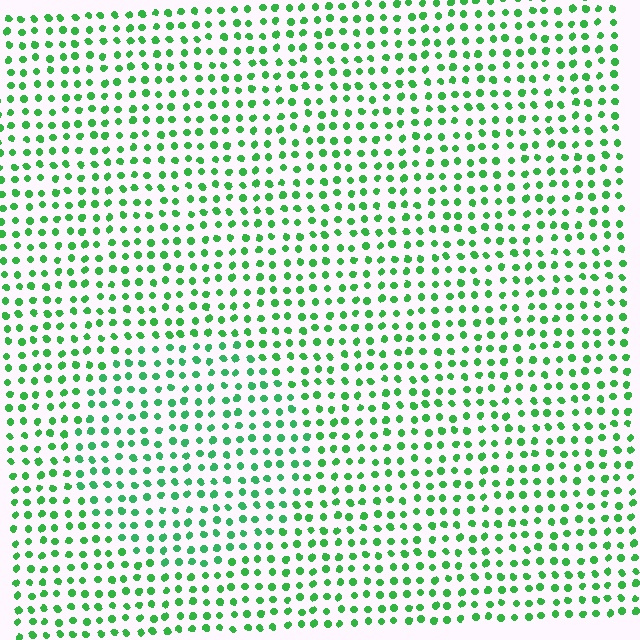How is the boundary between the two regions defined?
The boundary is defined purely by a slight shift in hue (about 15 degrees). Spacing, size, and orientation are identical on both sides.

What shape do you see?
I see a circle.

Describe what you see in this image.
The image is filled with small green elements in a uniform arrangement. A circle-shaped region is visible where the elements are tinted to a slightly different hue, forming a subtle color boundary.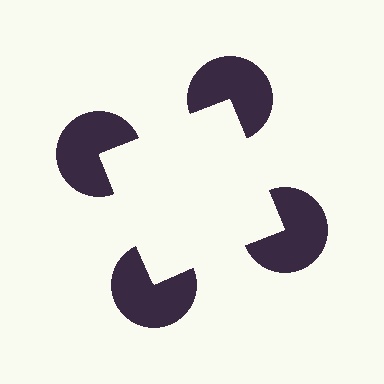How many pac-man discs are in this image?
There are 4 — one at each vertex of the illusory square.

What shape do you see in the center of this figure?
An illusory square — its edges are inferred from the aligned wedge cuts in the pac-man discs, not physically drawn.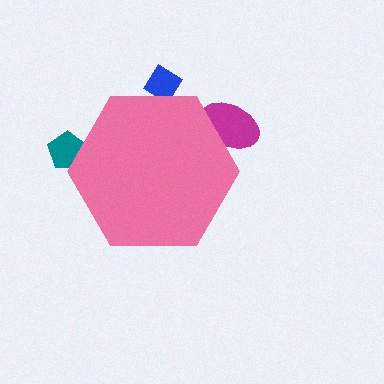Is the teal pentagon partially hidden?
Yes, the teal pentagon is partially hidden behind the pink hexagon.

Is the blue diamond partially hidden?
Yes, the blue diamond is partially hidden behind the pink hexagon.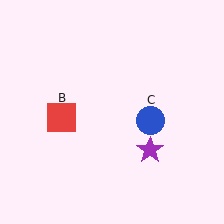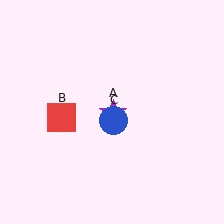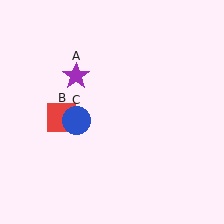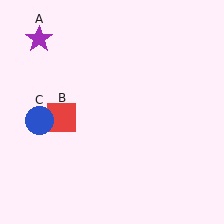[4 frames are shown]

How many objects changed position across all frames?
2 objects changed position: purple star (object A), blue circle (object C).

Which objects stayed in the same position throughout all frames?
Red square (object B) remained stationary.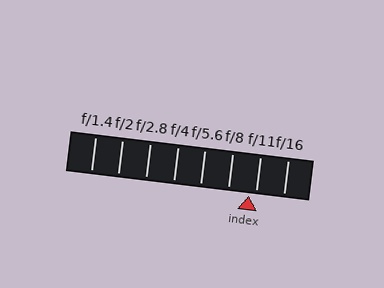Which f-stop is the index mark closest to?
The index mark is closest to f/11.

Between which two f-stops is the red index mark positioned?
The index mark is between f/8 and f/11.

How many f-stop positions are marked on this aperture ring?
There are 8 f-stop positions marked.